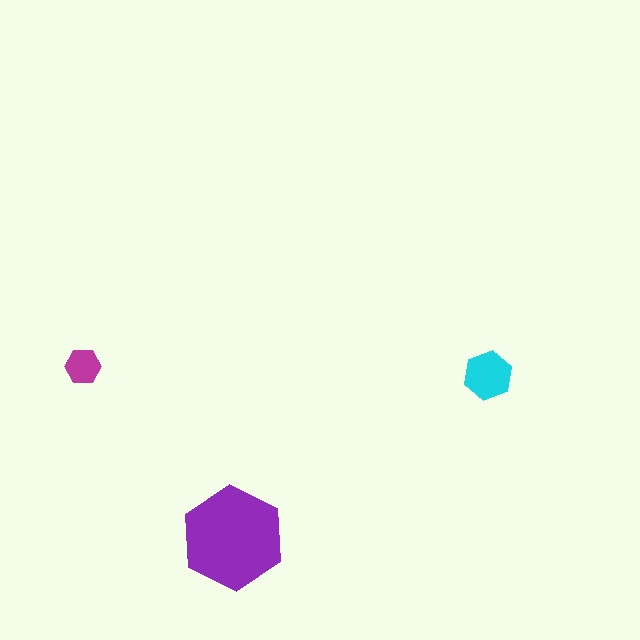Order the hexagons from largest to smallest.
the purple one, the cyan one, the magenta one.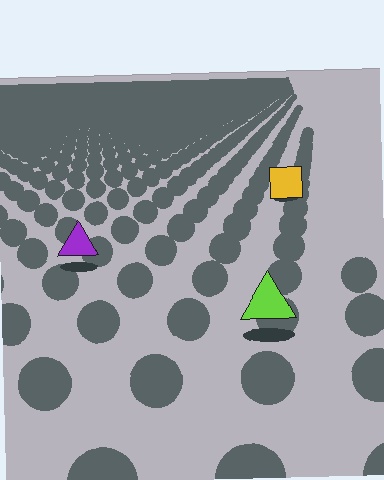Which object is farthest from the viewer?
The yellow square is farthest from the viewer. It appears smaller and the ground texture around it is denser.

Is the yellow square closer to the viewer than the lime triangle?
No. The lime triangle is closer — you can tell from the texture gradient: the ground texture is coarser near it.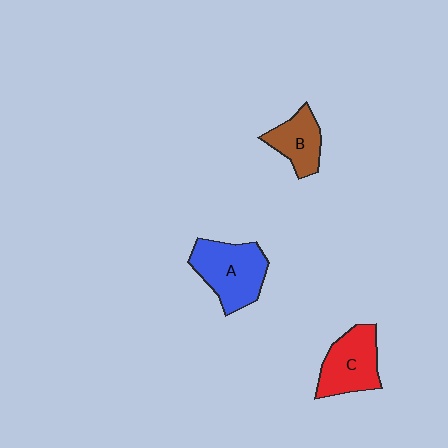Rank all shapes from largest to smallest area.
From largest to smallest: A (blue), C (red), B (brown).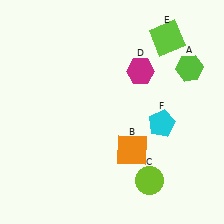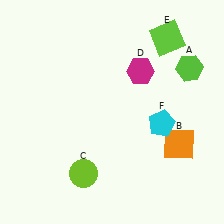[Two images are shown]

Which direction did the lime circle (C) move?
The lime circle (C) moved left.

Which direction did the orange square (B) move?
The orange square (B) moved right.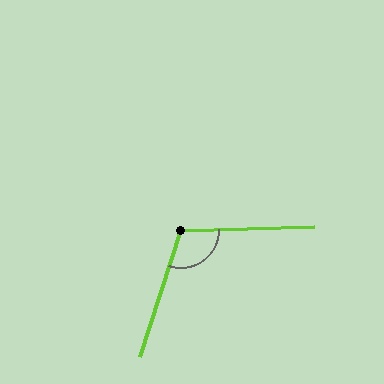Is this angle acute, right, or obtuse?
It is obtuse.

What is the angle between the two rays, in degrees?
Approximately 110 degrees.